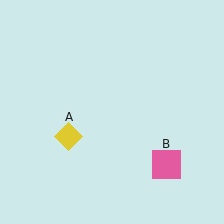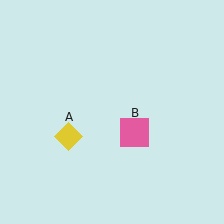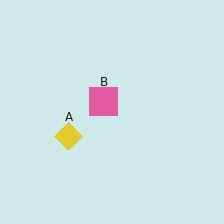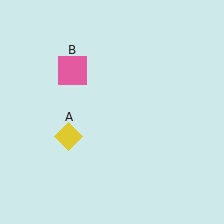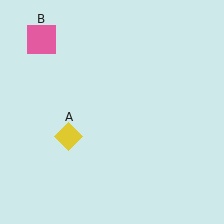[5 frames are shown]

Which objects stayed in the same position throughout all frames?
Yellow diamond (object A) remained stationary.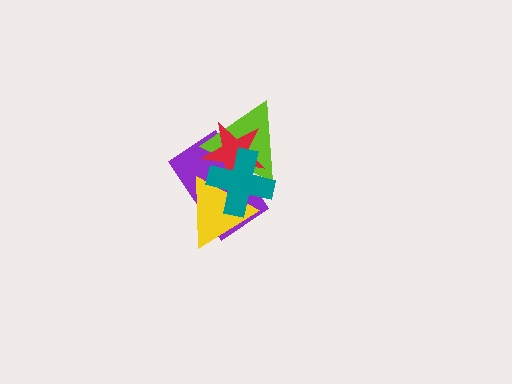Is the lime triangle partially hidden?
Yes, it is partially covered by another shape.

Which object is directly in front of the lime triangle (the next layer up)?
The red star is directly in front of the lime triangle.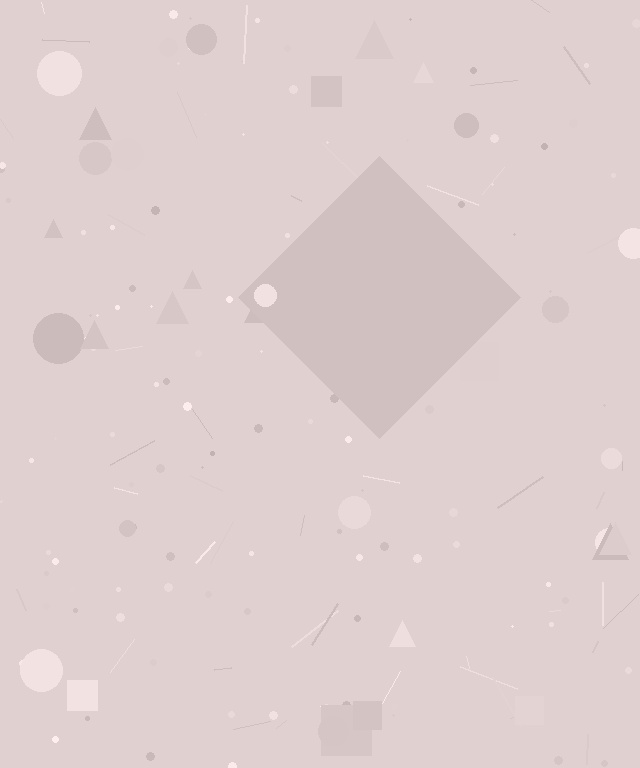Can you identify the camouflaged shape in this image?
The camouflaged shape is a diamond.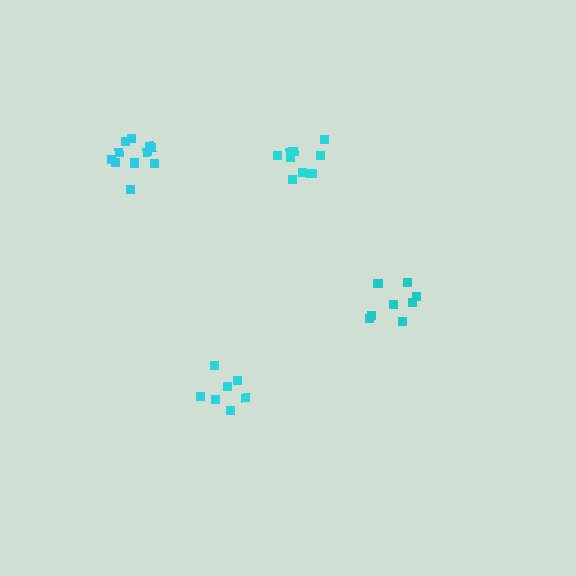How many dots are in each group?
Group 1: 7 dots, Group 2: 8 dots, Group 3: 10 dots, Group 4: 11 dots (36 total).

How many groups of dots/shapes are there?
There are 4 groups.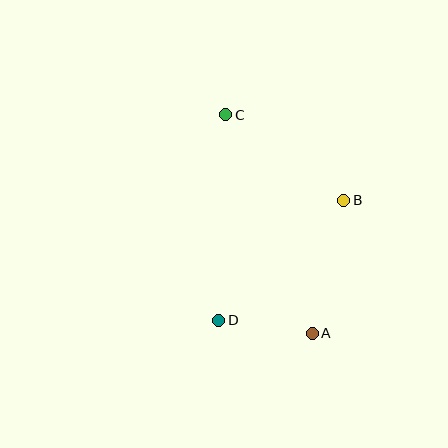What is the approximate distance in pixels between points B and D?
The distance between B and D is approximately 174 pixels.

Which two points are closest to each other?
Points A and D are closest to each other.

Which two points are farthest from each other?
Points A and C are farthest from each other.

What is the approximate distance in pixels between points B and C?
The distance between B and C is approximately 146 pixels.